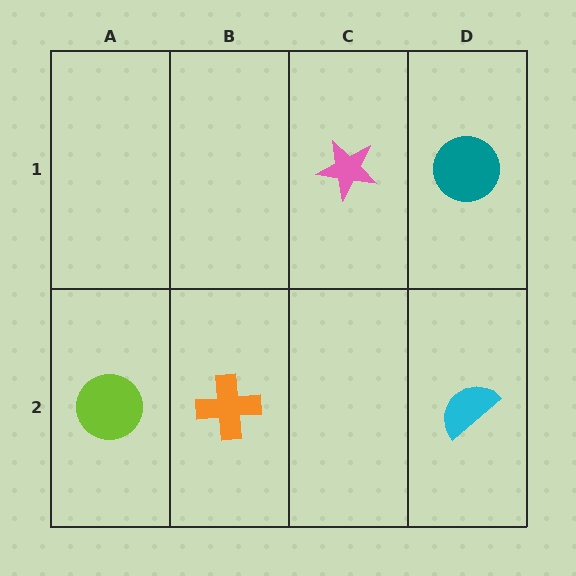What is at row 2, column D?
A cyan semicircle.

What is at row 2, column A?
A lime circle.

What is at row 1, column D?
A teal circle.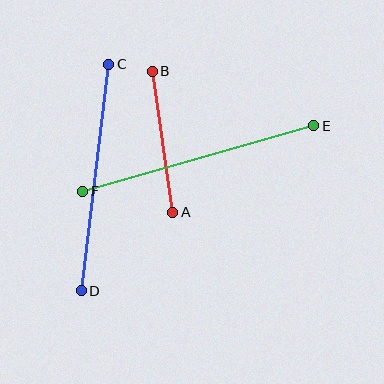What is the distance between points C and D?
The distance is approximately 228 pixels.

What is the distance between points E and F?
The distance is approximately 240 pixels.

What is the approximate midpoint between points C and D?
The midpoint is at approximately (95, 177) pixels.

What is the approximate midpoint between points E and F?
The midpoint is at approximately (198, 158) pixels.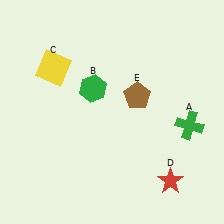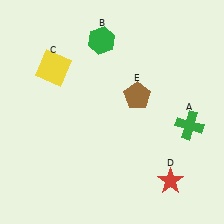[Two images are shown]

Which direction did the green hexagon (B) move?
The green hexagon (B) moved up.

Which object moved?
The green hexagon (B) moved up.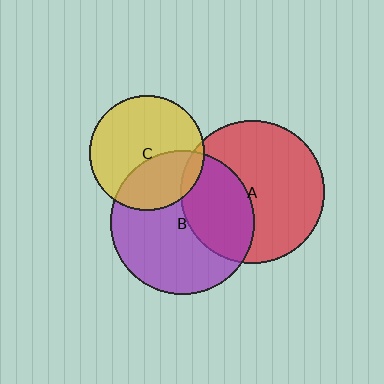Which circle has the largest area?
Circle B (purple).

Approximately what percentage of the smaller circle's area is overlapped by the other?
Approximately 5%.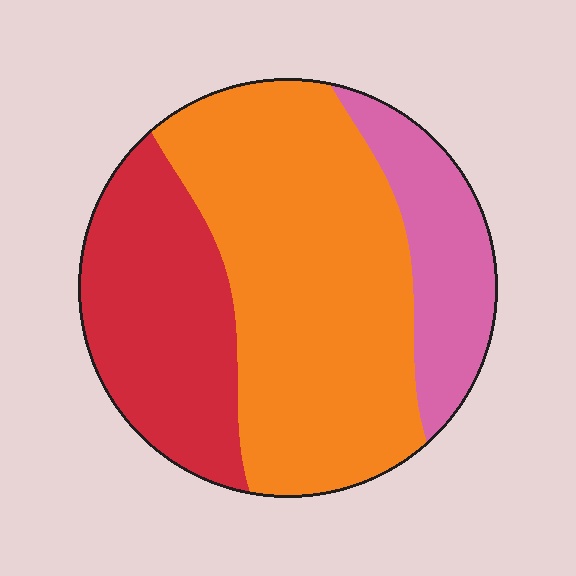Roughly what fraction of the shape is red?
Red takes up about one quarter (1/4) of the shape.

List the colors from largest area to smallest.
From largest to smallest: orange, red, pink.